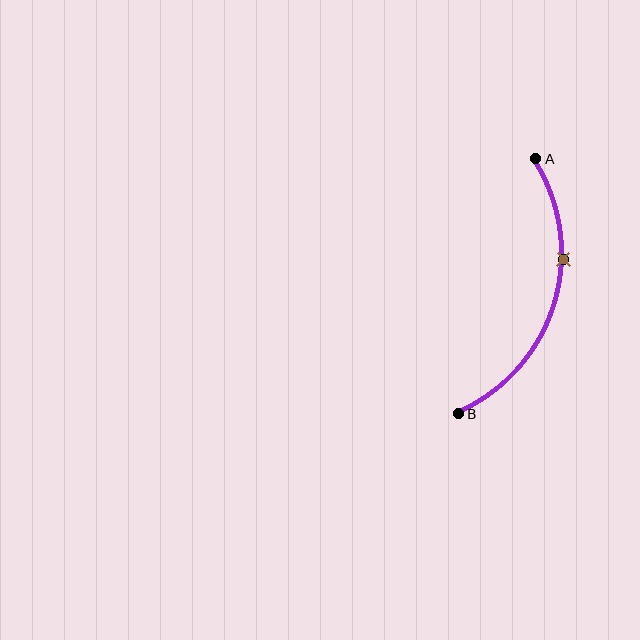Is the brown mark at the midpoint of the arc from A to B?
No. The brown mark lies on the arc but is closer to endpoint A. The arc midpoint would be at the point on the curve equidistant along the arc from both A and B.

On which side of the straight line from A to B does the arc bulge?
The arc bulges to the right of the straight line connecting A and B.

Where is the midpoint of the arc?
The arc midpoint is the point on the curve farthest from the straight line joining A and B. It sits to the right of that line.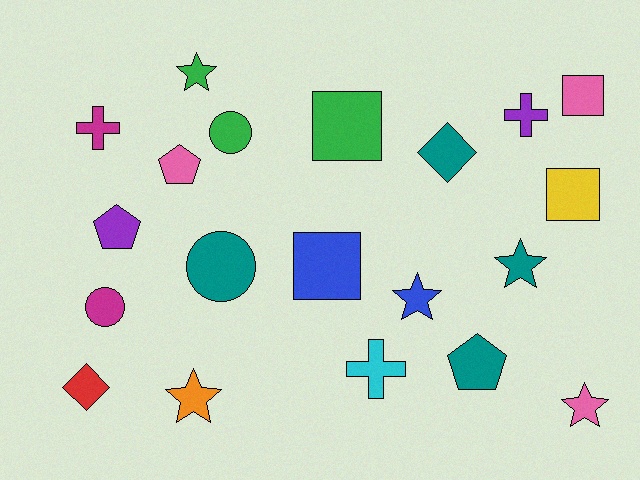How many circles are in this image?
There are 3 circles.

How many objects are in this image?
There are 20 objects.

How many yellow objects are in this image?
There is 1 yellow object.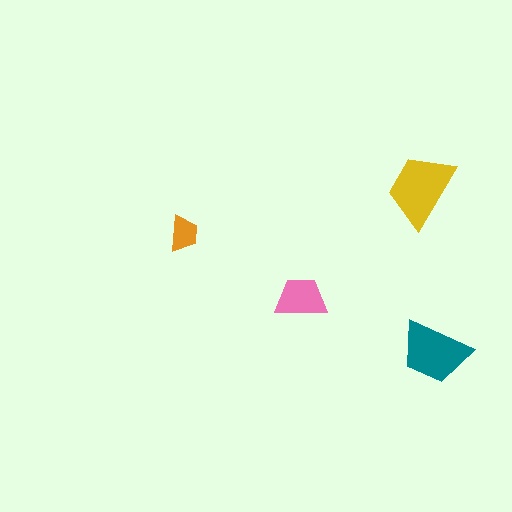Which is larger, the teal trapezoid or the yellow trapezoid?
The yellow one.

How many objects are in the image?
There are 4 objects in the image.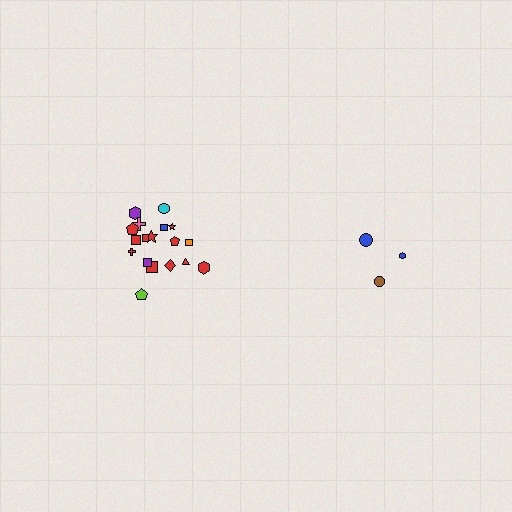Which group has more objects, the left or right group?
The left group.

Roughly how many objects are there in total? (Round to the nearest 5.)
Roughly 20 objects in total.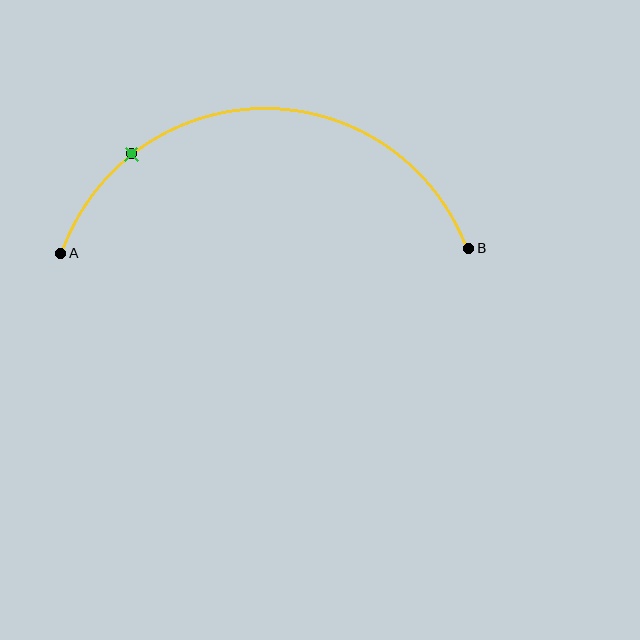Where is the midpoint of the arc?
The arc midpoint is the point on the curve farthest from the straight line joining A and B. It sits above that line.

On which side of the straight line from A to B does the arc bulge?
The arc bulges above the straight line connecting A and B.